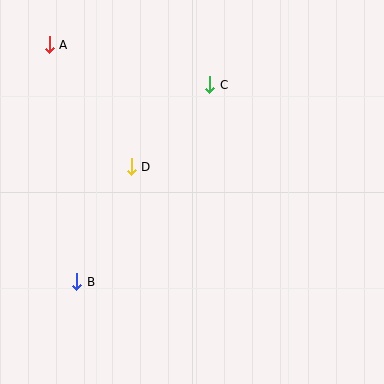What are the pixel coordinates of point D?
Point D is at (131, 167).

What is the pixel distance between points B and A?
The distance between B and A is 238 pixels.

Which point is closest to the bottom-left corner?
Point B is closest to the bottom-left corner.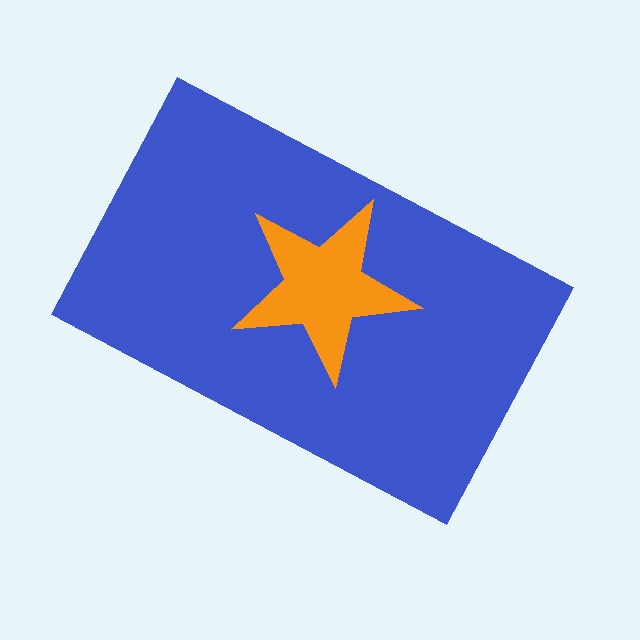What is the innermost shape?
The orange star.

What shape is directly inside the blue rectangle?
The orange star.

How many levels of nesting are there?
2.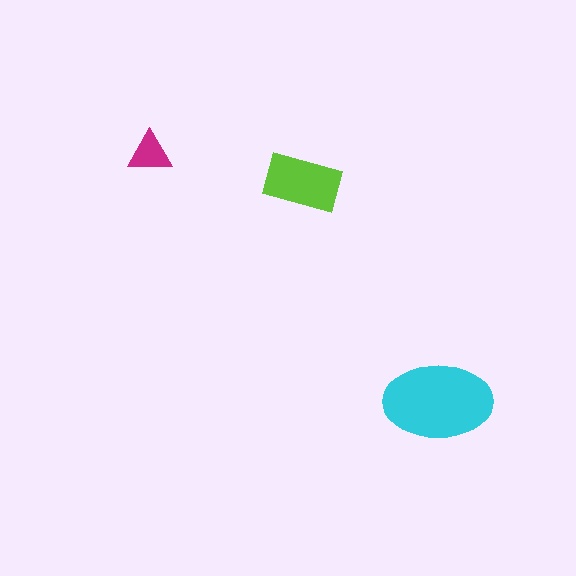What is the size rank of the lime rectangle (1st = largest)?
2nd.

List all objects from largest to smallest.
The cyan ellipse, the lime rectangle, the magenta triangle.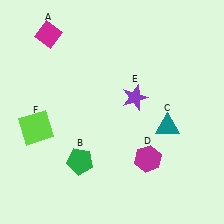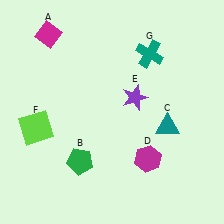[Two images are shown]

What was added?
A teal cross (G) was added in Image 2.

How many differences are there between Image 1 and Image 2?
There is 1 difference between the two images.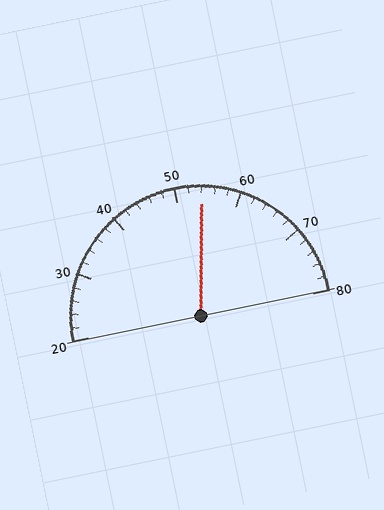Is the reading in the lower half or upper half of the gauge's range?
The reading is in the upper half of the range (20 to 80).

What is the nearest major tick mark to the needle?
The nearest major tick mark is 50.